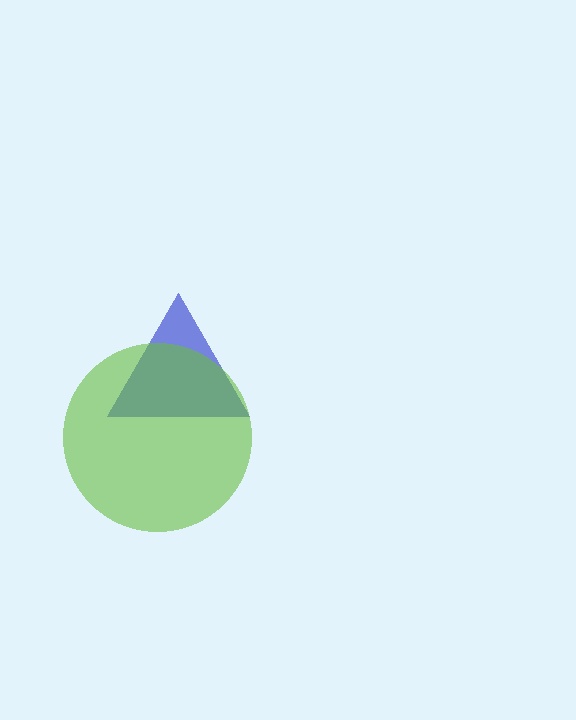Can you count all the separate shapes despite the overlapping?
Yes, there are 2 separate shapes.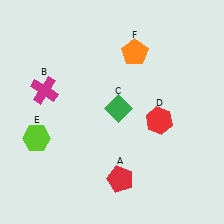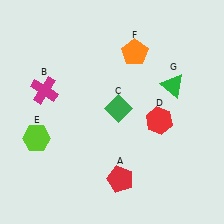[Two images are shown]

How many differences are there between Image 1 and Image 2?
There is 1 difference between the two images.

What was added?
A green triangle (G) was added in Image 2.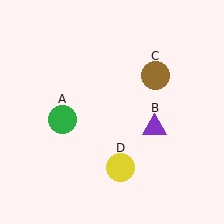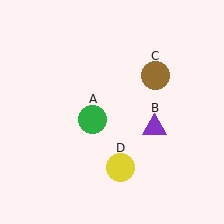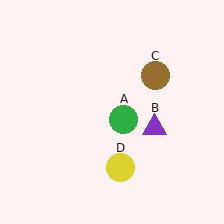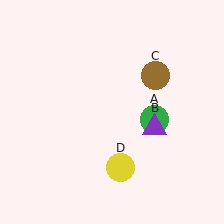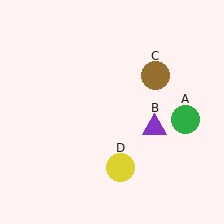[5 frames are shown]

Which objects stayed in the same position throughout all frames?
Purple triangle (object B) and brown circle (object C) and yellow circle (object D) remained stationary.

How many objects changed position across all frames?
1 object changed position: green circle (object A).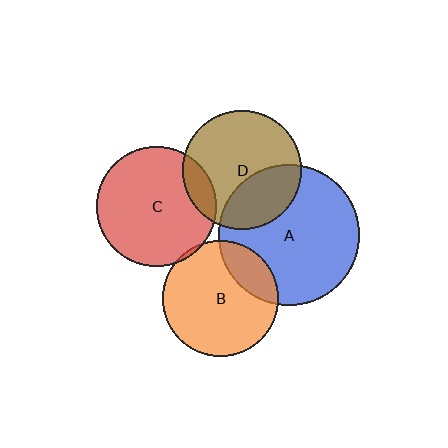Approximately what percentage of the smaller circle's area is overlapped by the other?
Approximately 15%.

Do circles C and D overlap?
Yes.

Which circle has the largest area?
Circle A (blue).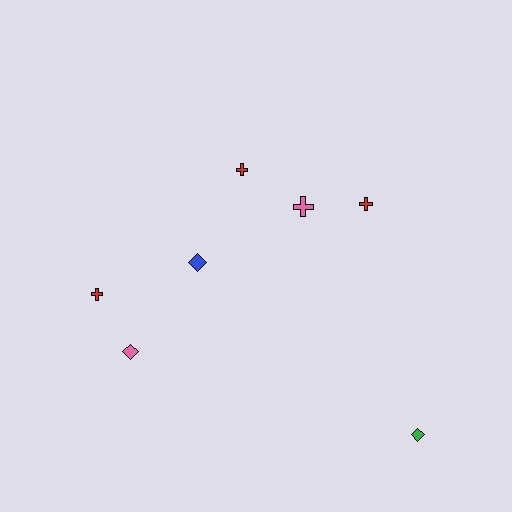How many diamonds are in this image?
There are 3 diamonds.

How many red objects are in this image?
There are 3 red objects.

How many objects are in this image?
There are 7 objects.